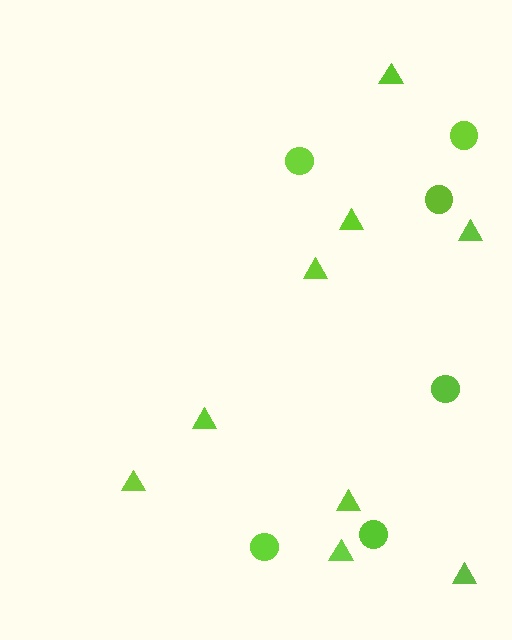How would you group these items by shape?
There are 2 groups: one group of triangles (9) and one group of circles (6).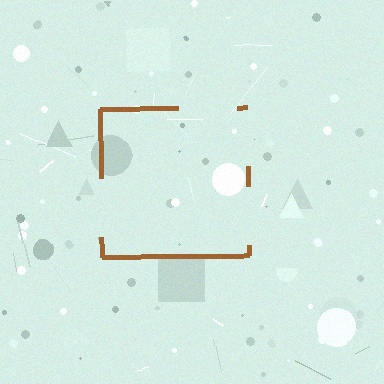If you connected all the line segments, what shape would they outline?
They would outline a square.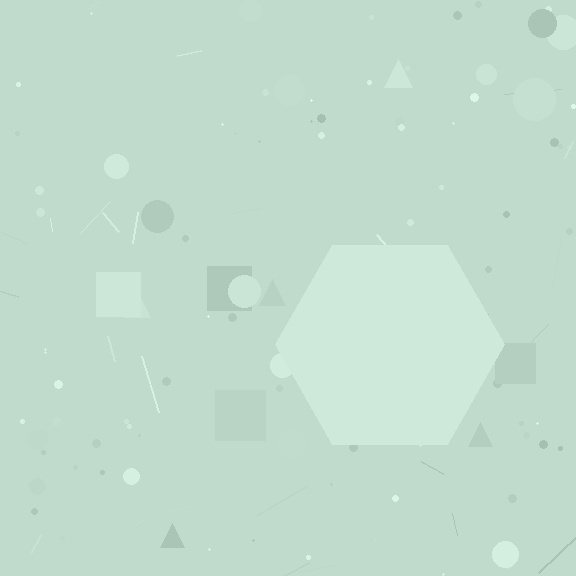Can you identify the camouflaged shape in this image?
The camouflaged shape is a hexagon.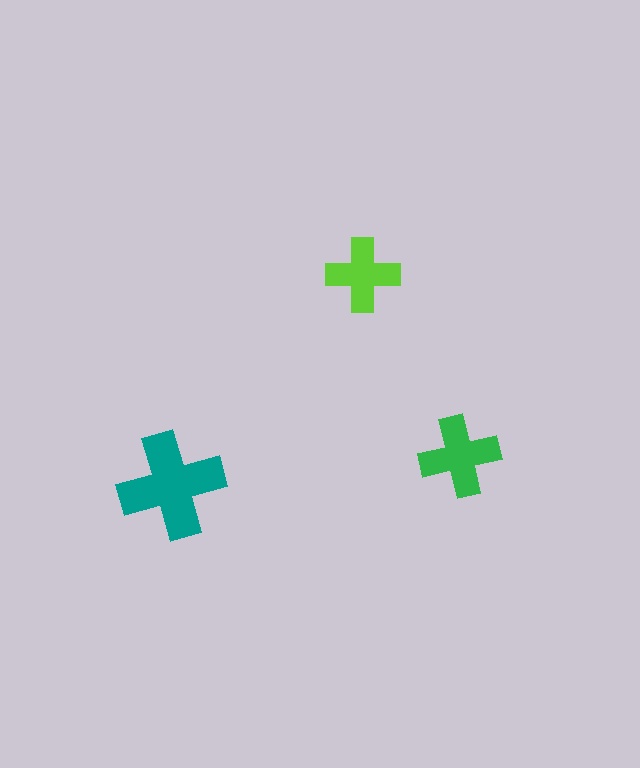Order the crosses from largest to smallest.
the teal one, the green one, the lime one.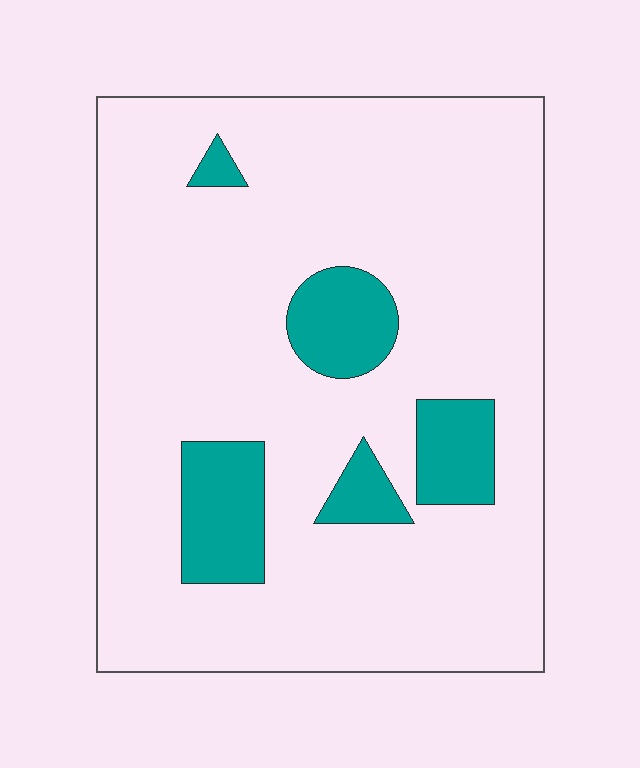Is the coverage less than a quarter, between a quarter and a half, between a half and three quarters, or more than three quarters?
Less than a quarter.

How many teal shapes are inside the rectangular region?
5.